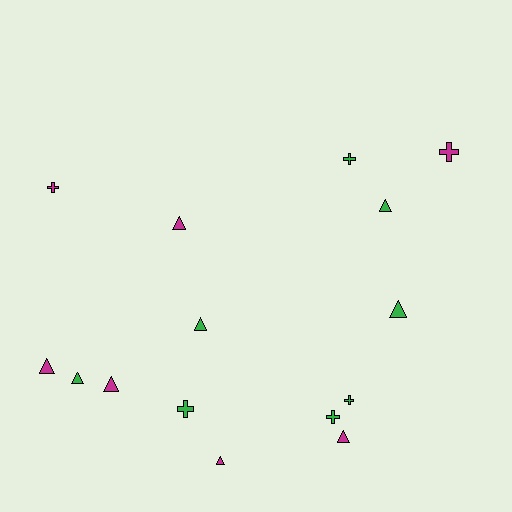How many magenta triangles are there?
There are 5 magenta triangles.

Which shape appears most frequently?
Triangle, with 9 objects.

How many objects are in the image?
There are 15 objects.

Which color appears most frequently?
Green, with 8 objects.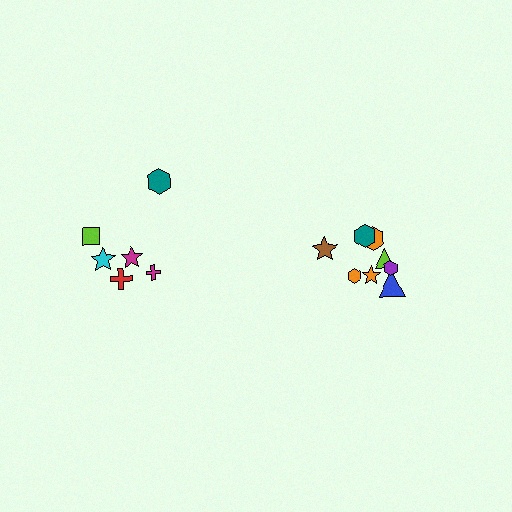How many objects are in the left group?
There are 6 objects.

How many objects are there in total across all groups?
There are 14 objects.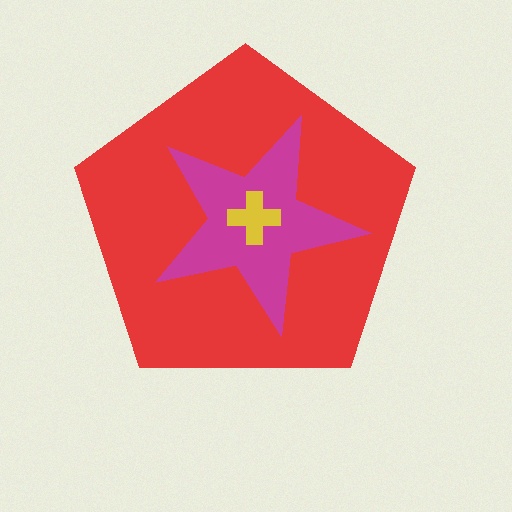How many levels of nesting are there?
3.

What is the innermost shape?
The yellow cross.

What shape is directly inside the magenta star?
The yellow cross.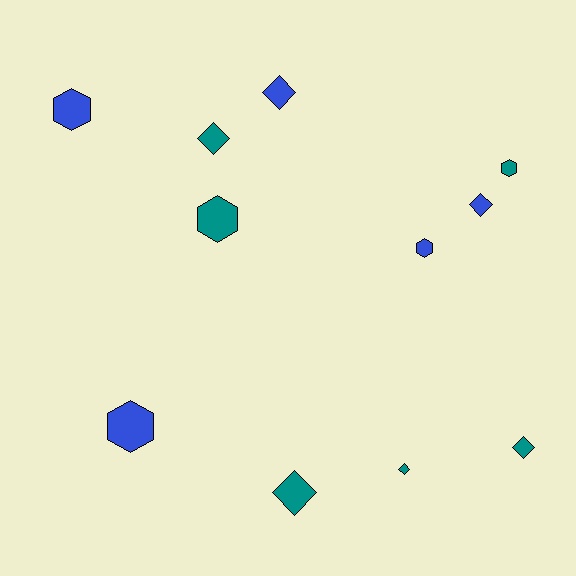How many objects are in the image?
There are 11 objects.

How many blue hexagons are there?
There are 3 blue hexagons.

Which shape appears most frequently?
Diamond, with 6 objects.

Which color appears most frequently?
Teal, with 6 objects.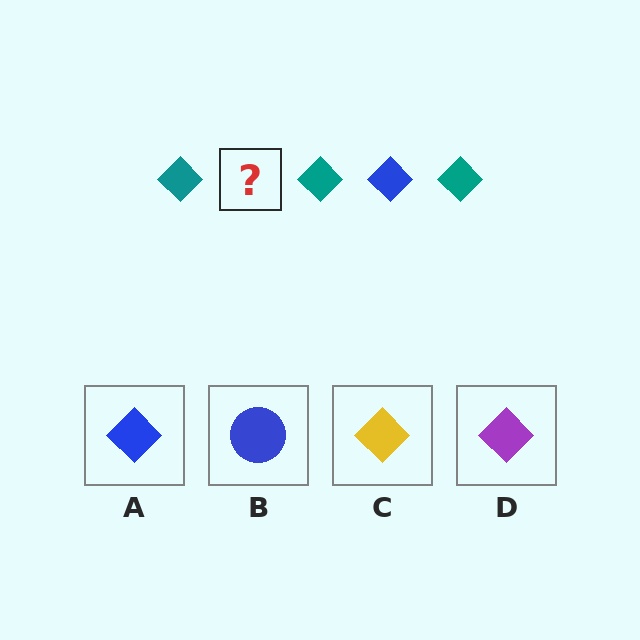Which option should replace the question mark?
Option A.